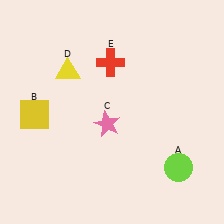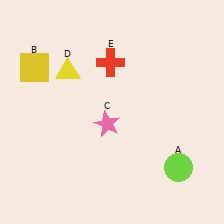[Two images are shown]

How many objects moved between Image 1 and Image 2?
1 object moved between the two images.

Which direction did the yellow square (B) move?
The yellow square (B) moved up.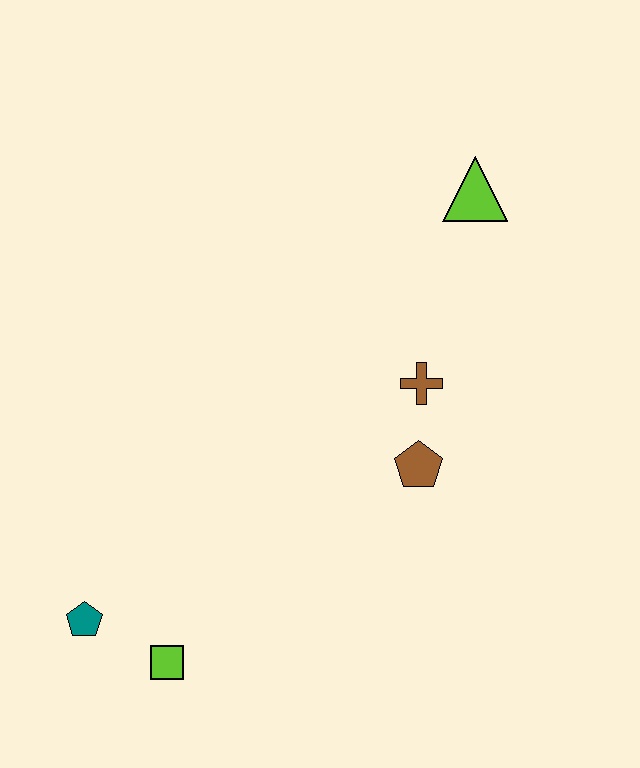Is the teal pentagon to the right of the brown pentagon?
No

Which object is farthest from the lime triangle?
The teal pentagon is farthest from the lime triangle.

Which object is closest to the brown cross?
The brown pentagon is closest to the brown cross.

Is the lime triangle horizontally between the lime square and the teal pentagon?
No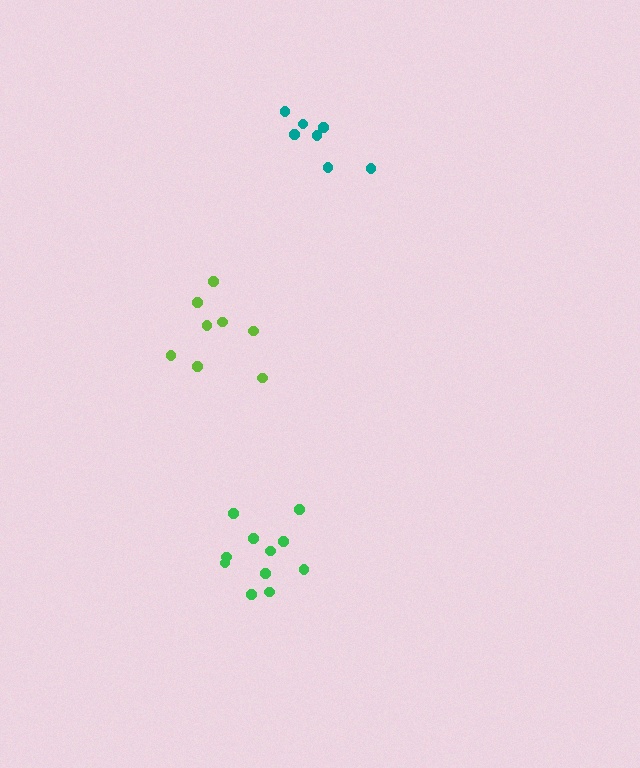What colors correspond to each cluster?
The clusters are colored: teal, lime, green.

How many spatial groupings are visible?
There are 3 spatial groupings.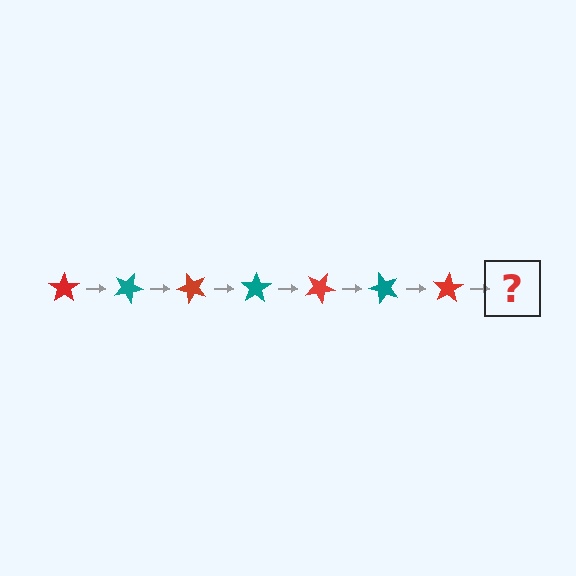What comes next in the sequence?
The next element should be a teal star, rotated 175 degrees from the start.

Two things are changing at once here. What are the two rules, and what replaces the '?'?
The two rules are that it rotates 25 degrees each step and the color cycles through red and teal. The '?' should be a teal star, rotated 175 degrees from the start.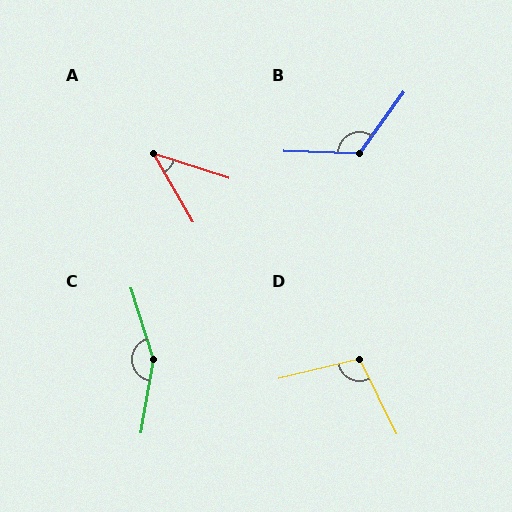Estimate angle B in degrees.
Approximately 124 degrees.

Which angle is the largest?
C, at approximately 153 degrees.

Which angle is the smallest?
A, at approximately 42 degrees.